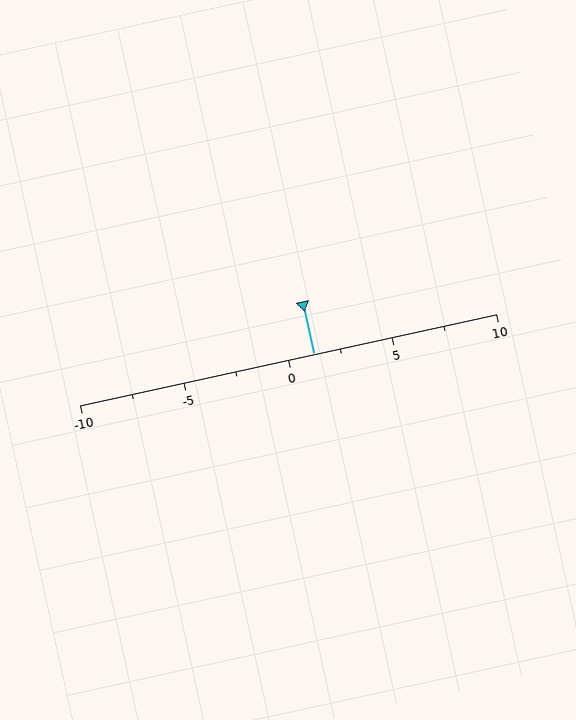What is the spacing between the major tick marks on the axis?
The major ticks are spaced 5 apart.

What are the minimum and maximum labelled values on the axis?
The axis runs from -10 to 10.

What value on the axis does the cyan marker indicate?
The marker indicates approximately 1.2.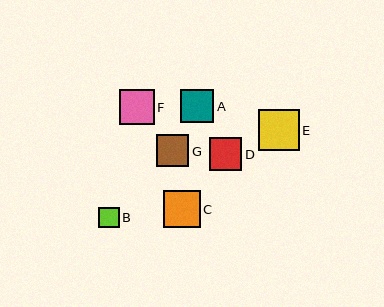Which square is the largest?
Square E is the largest with a size of approximately 41 pixels.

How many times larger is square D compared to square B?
Square D is approximately 1.6 times the size of square B.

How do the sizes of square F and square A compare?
Square F and square A are approximately the same size.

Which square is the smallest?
Square B is the smallest with a size of approximately 20 pixels.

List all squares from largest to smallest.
From largest to smallest: E, C, F, A, D, G, B.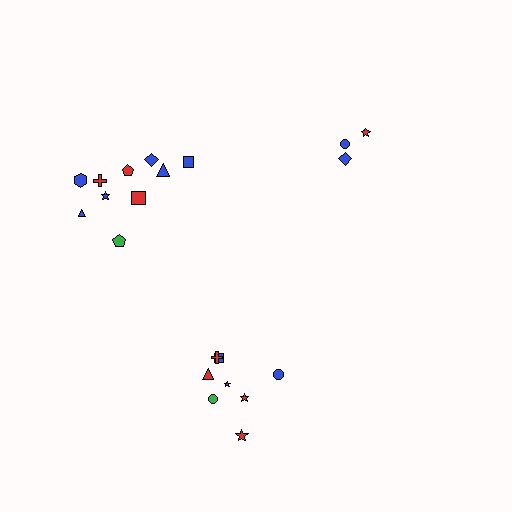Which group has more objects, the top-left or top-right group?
The top-left group.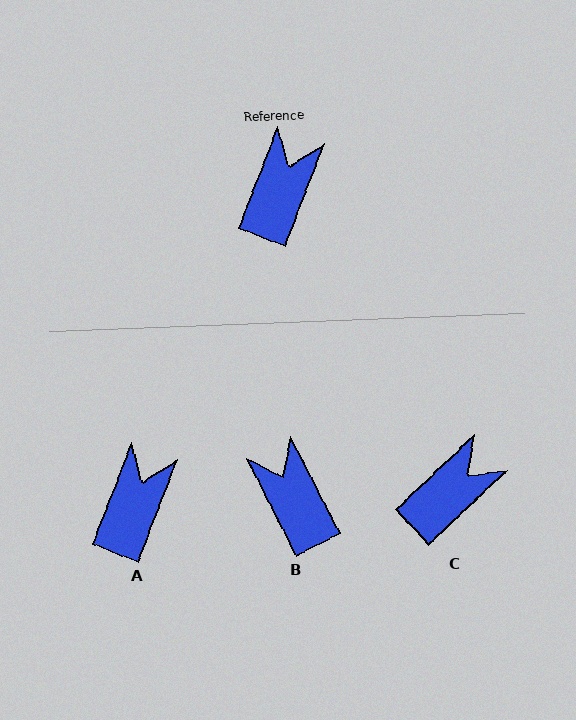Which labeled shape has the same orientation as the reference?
A.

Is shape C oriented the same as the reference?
No, it is off by about 26 degrees.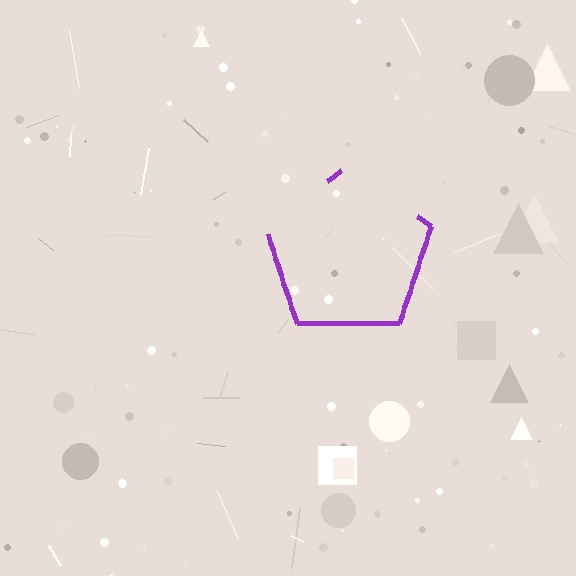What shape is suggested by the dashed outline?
The dashed outline suggests a pentagon.